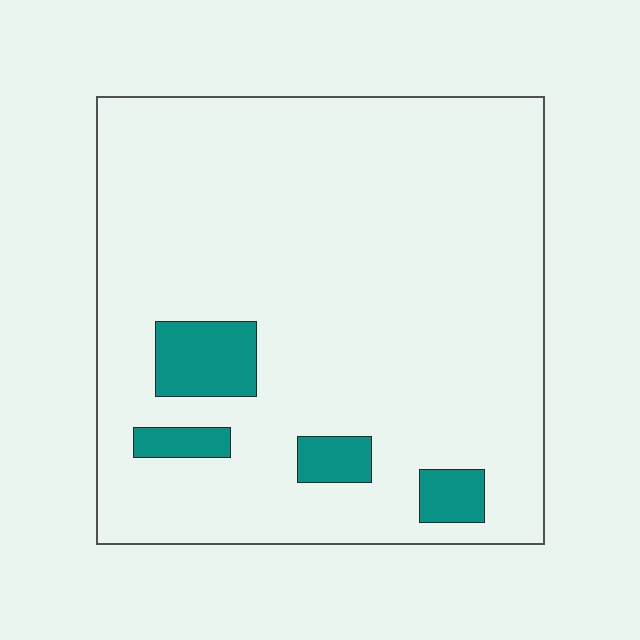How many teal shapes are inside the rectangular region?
4.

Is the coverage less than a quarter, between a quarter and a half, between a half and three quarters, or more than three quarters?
Less than a quarter.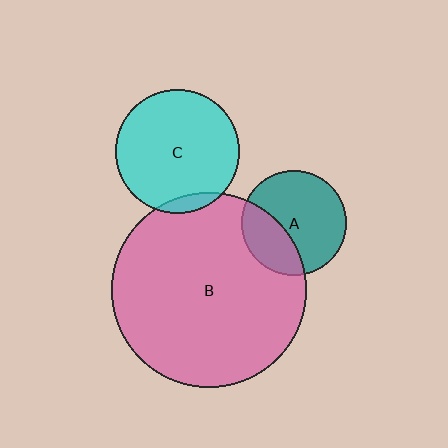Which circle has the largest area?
Circle B (pink).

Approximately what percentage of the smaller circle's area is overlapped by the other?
Approximately 30%.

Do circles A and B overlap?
Yes.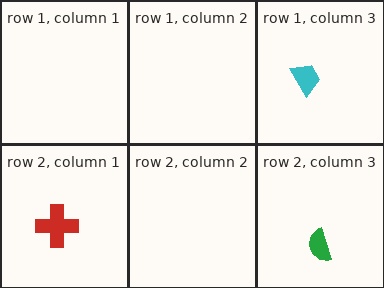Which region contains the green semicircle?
The row 2, column 3 region.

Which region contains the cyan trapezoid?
The row 1, column 3 region.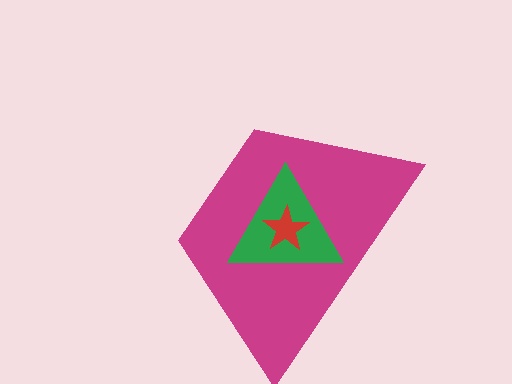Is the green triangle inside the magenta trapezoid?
Yes.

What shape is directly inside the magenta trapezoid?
The green triangle.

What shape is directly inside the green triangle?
The red star.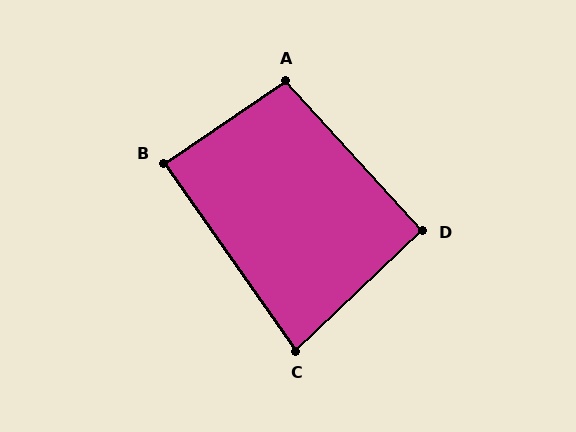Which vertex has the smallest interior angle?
C, at approximately 82 degrees.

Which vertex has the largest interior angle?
A, at approximately 98 degrees.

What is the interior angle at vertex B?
Approximately 89 degrees (approximately right).